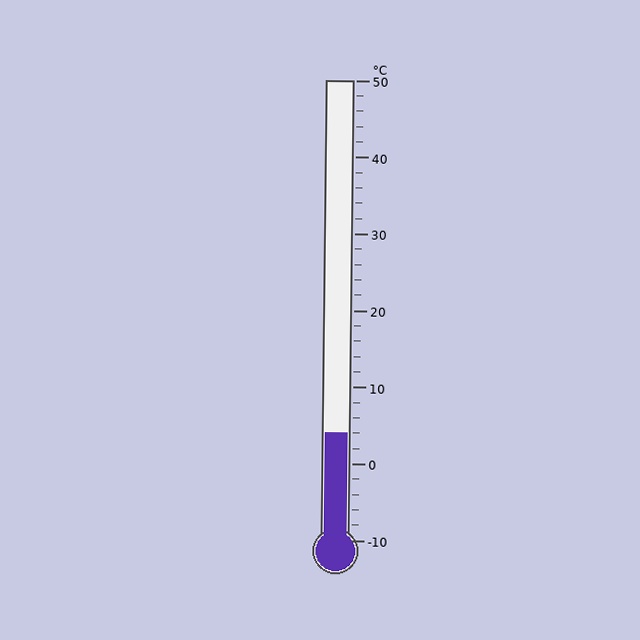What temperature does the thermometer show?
The thermometer shows approximately 4°C.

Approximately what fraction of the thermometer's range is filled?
The thermometer is filled to approximately 25% of its range.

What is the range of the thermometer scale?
The thermometer scale ranges from -10°C to 50°C.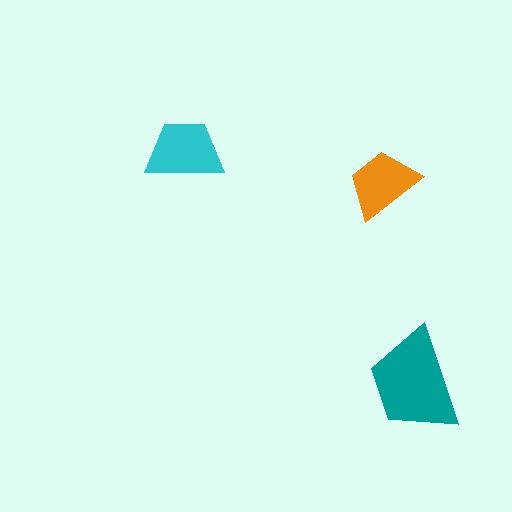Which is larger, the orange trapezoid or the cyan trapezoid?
The cyan one.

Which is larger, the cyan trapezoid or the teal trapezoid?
The teal one.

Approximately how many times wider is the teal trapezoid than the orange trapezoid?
About 1.5 times wider.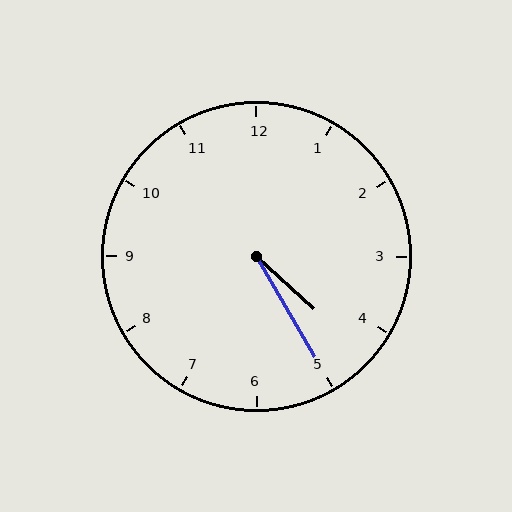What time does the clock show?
4:25.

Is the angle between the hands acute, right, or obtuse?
It is acute.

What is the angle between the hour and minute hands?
Approximately 18 degrees.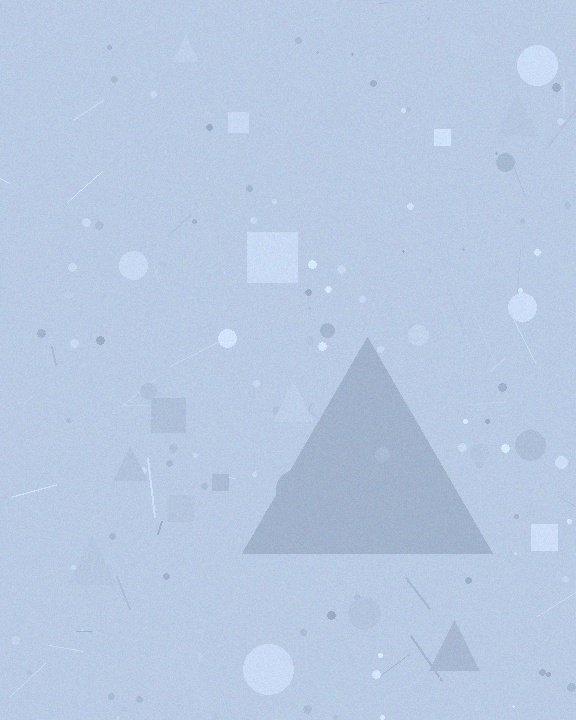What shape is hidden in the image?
A triangle is hidden in the image.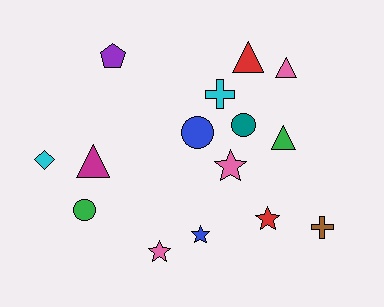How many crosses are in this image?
There are 2 crosses.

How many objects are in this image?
There are 15 objects.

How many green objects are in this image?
There are 2 green objects.